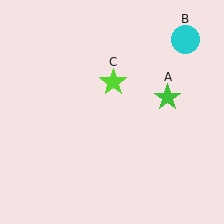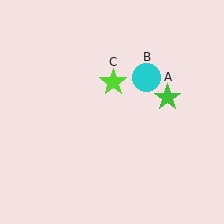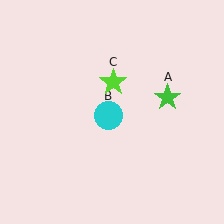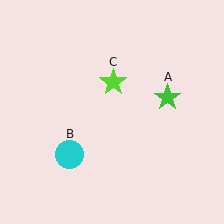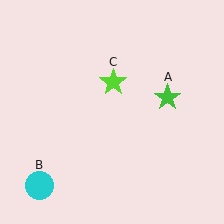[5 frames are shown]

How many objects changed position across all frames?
1 object changed position: cyan circle (object B).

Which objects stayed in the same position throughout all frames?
Green star (object A) and lime star (object C) remained stationary.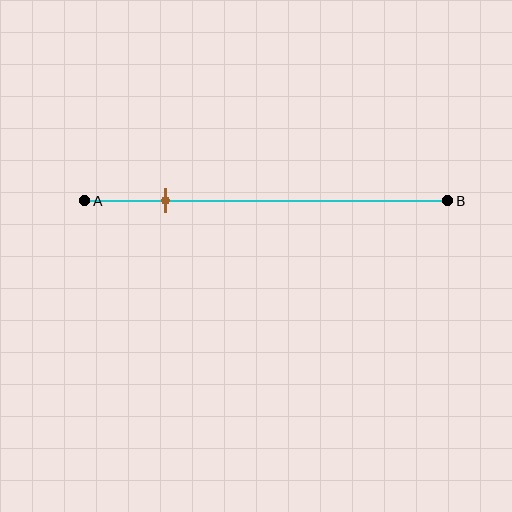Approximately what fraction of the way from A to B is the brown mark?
The brown mark is approximately 20% of the way from A to B.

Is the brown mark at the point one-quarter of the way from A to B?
Yes, the mark is approximately at the one-quarter point.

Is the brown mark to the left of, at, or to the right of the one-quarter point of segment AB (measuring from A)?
The brown mark is approximately at the one-quarter point of segment AB.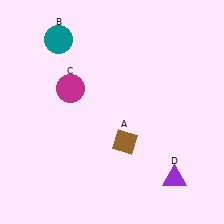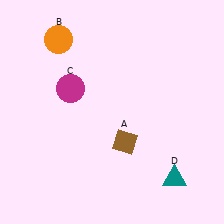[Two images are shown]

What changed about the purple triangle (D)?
In Image 1, D is purple. In Image 2, it changed to teal.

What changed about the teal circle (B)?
In Image 1, B is teal. In Image 2, it changed to orange.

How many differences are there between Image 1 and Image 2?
There are 2 differences between the two images.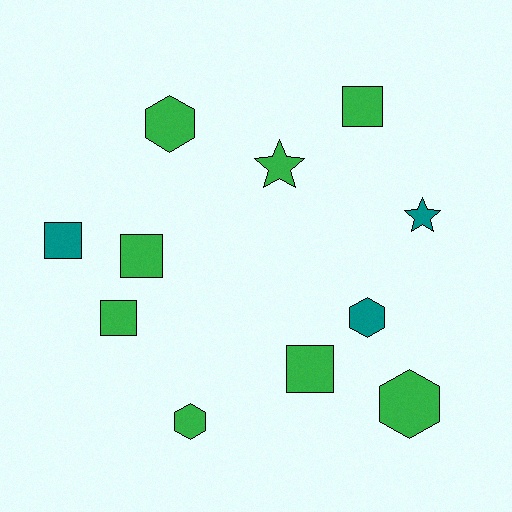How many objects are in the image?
There are 11 objects.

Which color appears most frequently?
Green, with 8 objects.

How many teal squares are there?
There is 1 teal square.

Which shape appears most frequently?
Square, with 5 objects.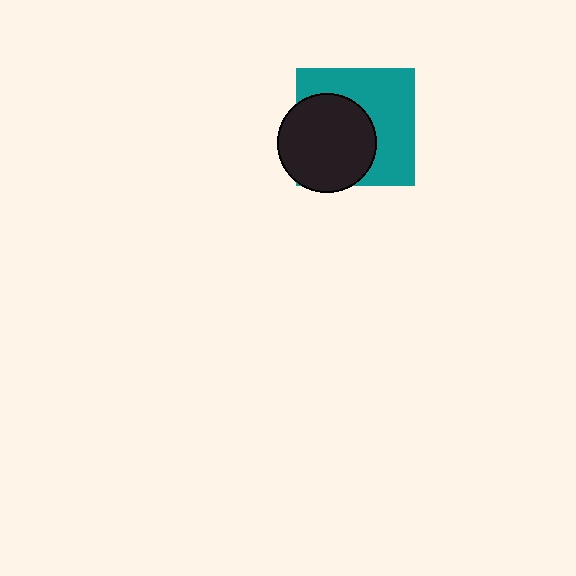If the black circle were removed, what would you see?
You would see the complete teal square.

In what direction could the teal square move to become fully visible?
The teal square could move toward the upper-right. That would shift it out from behind the black circle entirely.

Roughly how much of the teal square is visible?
About half of it is visible (roughly 54%).